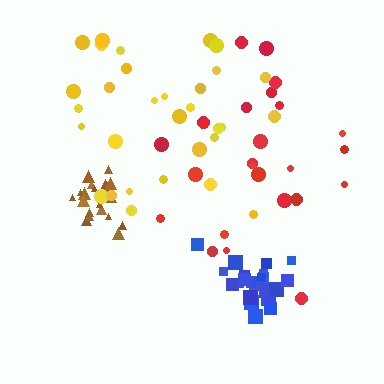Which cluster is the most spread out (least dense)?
Yellow.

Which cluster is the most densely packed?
Brown.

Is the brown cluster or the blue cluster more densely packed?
Brown.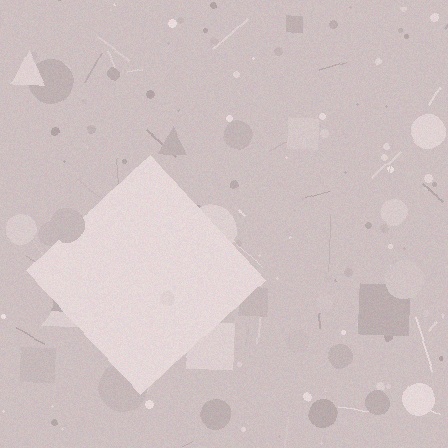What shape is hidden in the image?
A diamond is hidden in the image.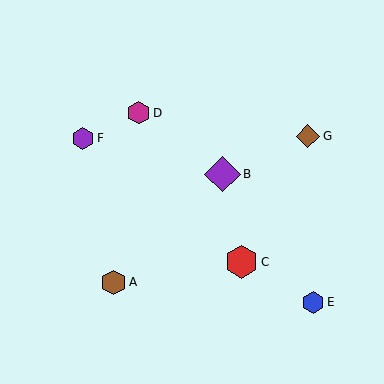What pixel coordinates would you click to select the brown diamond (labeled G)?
Click at (308, 136) to select the brown diamond G.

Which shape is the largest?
The purple diamond (labeled B) is the largest.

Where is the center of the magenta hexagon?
The center of the magenta hexagon is at (139, 113).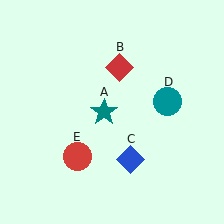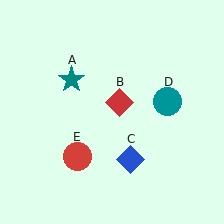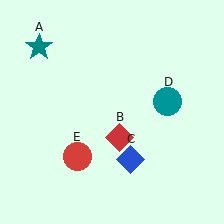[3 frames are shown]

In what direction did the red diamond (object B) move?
The red diamond (object B) moved down.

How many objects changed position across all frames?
2 objects changed position: teal star (object A), red diamond (object B).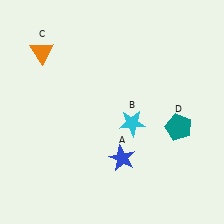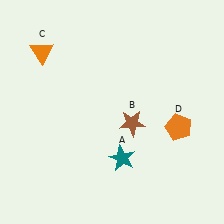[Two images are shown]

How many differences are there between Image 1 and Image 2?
There are 3 differences between the two images.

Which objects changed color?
A changed from blue to teal. B changed from cyan to brown. D changed from teal to orange.